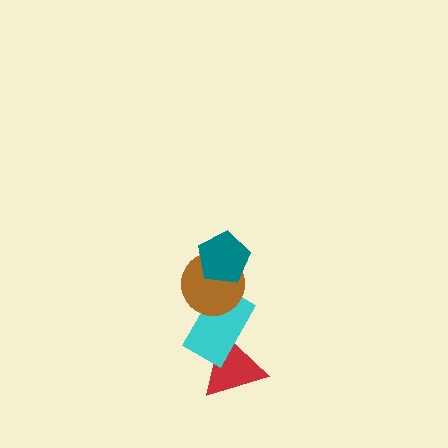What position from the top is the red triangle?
The red triangle is 4th from the top.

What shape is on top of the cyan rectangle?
The brown circle is on top of the cyan rectangle.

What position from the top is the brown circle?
The brown circle is 2nd from the top.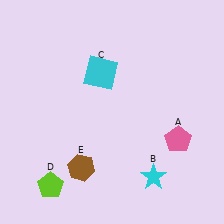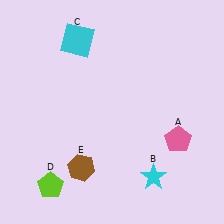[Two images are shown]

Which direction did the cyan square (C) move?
The cyan square (C) moved up.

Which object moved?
The cyan square (C) moved up.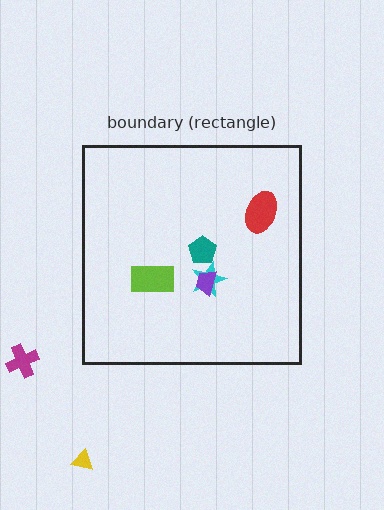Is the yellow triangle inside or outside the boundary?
Outside.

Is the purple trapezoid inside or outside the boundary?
Inside.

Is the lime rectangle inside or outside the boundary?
Inside.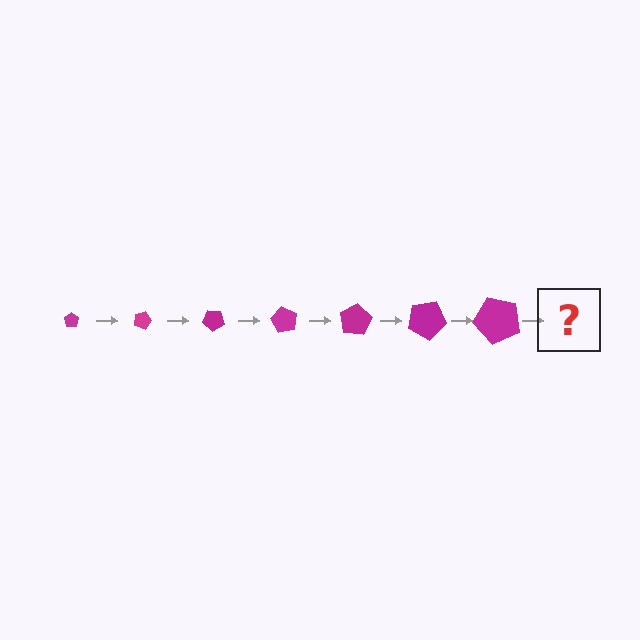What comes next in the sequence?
The next element should be a pentagon, larger than the previous one and rotated 140 degrees from the start.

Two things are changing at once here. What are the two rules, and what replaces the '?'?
The two rules are that the pentagon grows larger each step and it rotates 20 degrees each step. The '?' should be a pentagon, larger than the previous one and rotated 140 degrees from the start.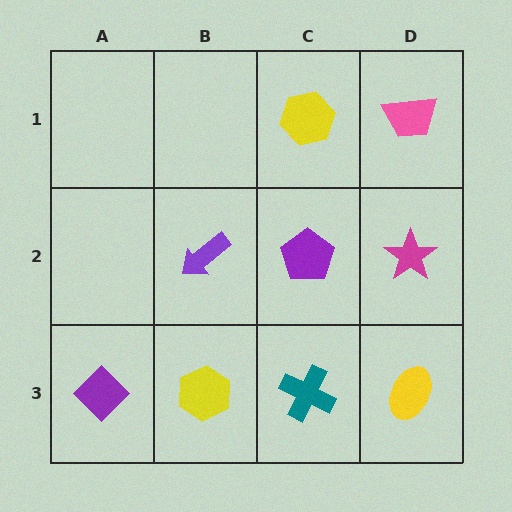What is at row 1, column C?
A yellow hexagon.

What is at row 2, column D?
A magenta star.